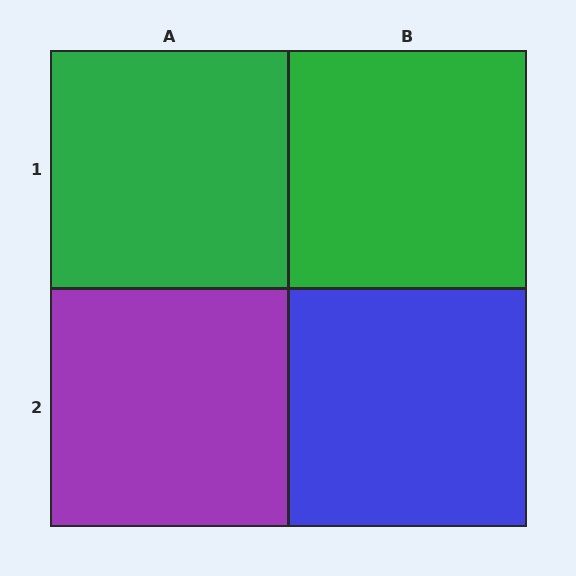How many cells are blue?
1 cell is blue.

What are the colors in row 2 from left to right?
Purple, blue.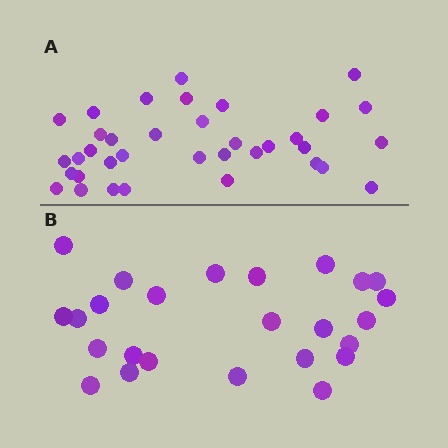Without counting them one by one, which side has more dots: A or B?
Region A (the top region) has more dots.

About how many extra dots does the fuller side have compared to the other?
Region A has roughly 12 or so more dots than region B.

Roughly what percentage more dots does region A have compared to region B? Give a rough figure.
About 45% more.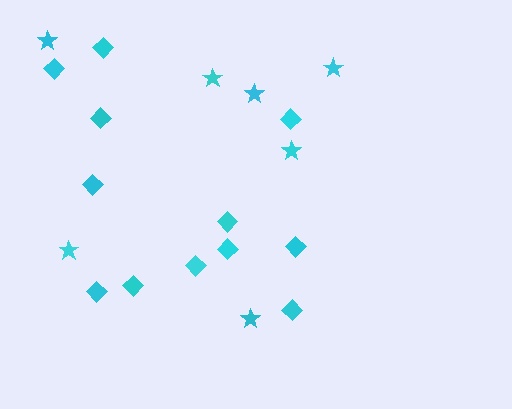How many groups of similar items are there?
There are 2 groups: one group of diamonds (12) and one group of stars (7).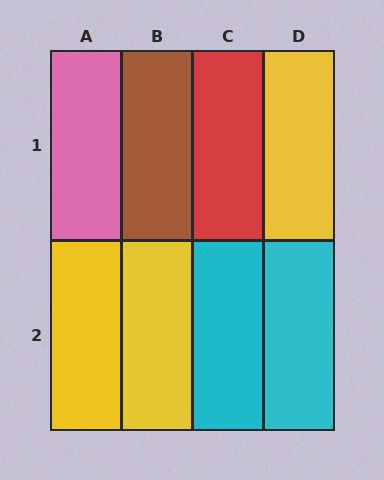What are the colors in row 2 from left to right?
Yellow, yellow, cyan, cyan.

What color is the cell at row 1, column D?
Yellow.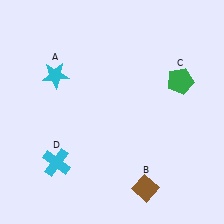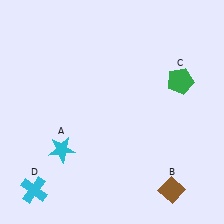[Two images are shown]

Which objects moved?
The objects that moved are: the cyan star (A), the brown diamond (B), the cyan cross (D).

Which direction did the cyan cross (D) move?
The cyan cross (D) moved down.